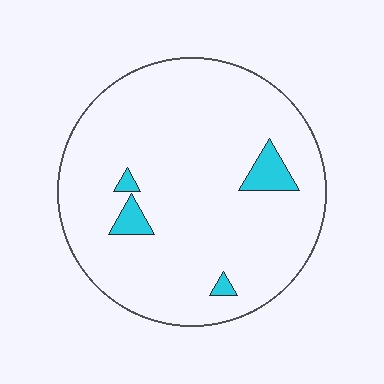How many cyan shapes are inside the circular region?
4.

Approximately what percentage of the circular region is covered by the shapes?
Approximately 5%.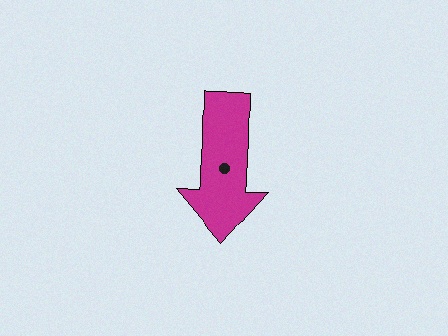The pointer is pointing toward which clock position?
Roughly 6 o'clock.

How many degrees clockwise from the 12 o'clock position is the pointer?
Approximately 181 degrees.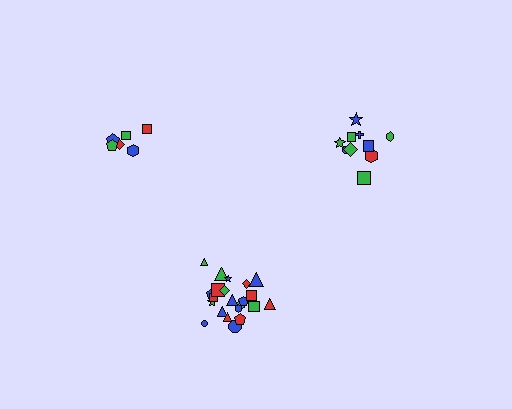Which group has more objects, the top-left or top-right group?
The top-right group.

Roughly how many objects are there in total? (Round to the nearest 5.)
Roughly 40 objects in total.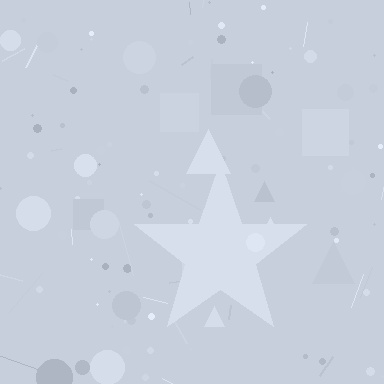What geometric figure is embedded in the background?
A star is embedded in the background.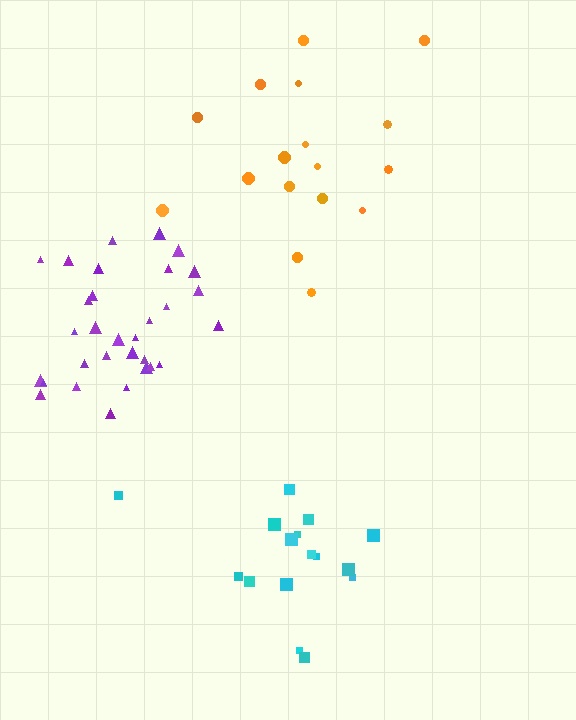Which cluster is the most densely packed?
Purple.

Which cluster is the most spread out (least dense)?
Orange.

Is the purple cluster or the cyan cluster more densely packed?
Purple.